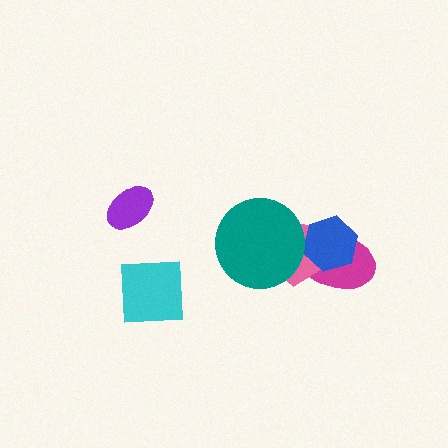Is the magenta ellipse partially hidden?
Yes, it is partially covered by another shape.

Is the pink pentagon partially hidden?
Yes, it is partially covered by another shape.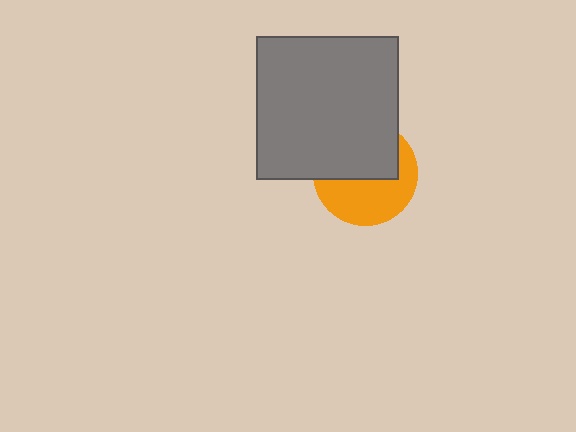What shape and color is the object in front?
The object in front is a gray square.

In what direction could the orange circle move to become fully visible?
The orange circle could move down. That would shift it out from behind the gray square entirely.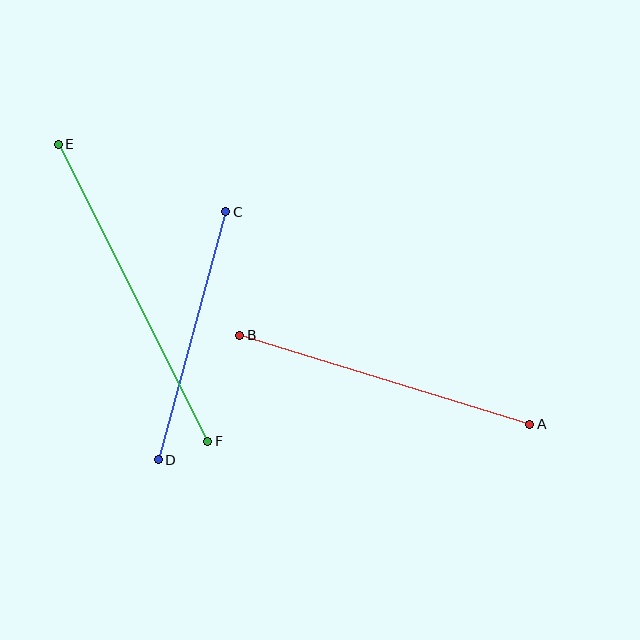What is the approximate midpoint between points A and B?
The midpoint is at approximately (385, 380) pixels.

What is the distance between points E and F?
The distance is approximately 332 pixels.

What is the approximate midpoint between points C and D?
The midpoint is at approximately (192, 336) pixels.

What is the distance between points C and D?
The distance is approximately 257 pixels.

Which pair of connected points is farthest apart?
Points E and F are farthest apart.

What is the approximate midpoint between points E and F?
The midpoint is at approximately (133, 293) pixels.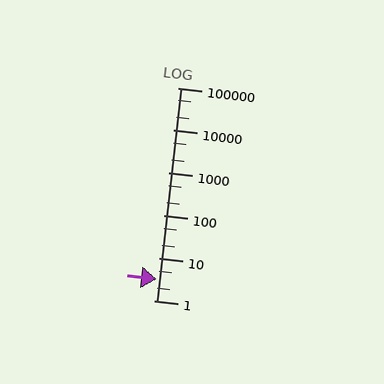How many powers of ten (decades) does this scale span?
The scale spans 5 decades, from 1 to 100000.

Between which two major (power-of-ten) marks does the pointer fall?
The pointer is between 1 and 10.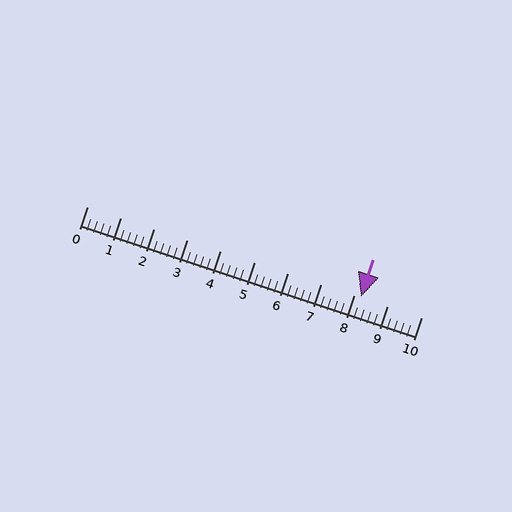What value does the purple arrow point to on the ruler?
The purple arrow points to approximately 8.2.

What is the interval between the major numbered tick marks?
The major tick marks are spaced 1 units apart.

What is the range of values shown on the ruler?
The ruler shows values from 0 to 10.